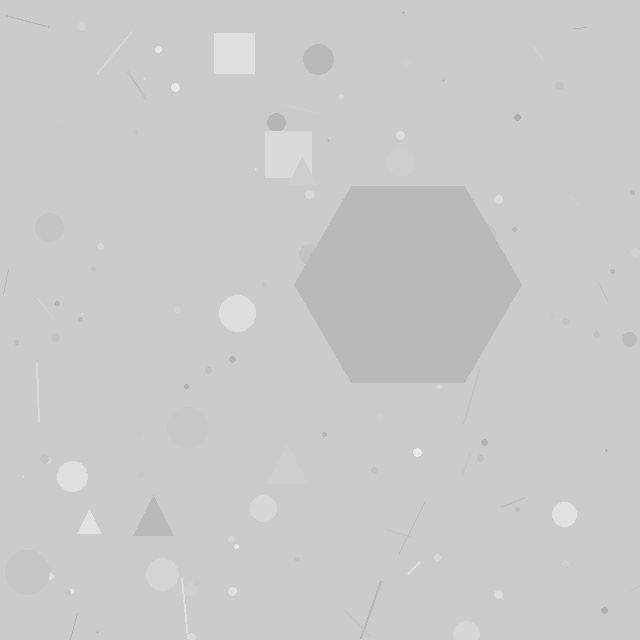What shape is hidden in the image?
A hexagon is hidden in the image.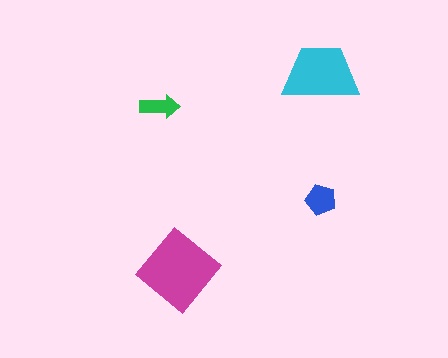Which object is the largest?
The magenta diamond.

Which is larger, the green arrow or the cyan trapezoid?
The cyan trapezoid.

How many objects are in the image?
There are 4 objects in the image.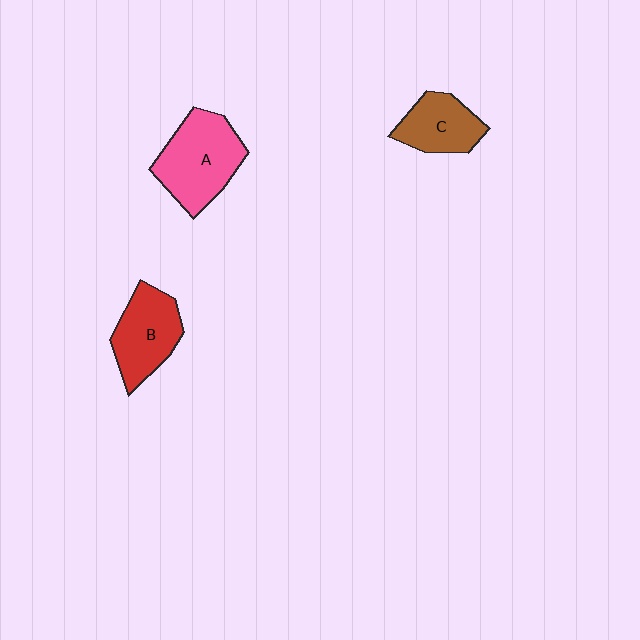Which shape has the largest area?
Shape A (pink).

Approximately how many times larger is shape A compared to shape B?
Approximately 1.2 times.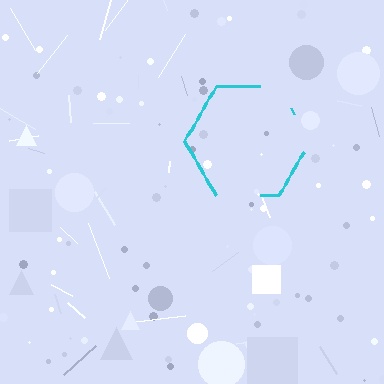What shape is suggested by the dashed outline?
The dashed outline suggests a hexagon.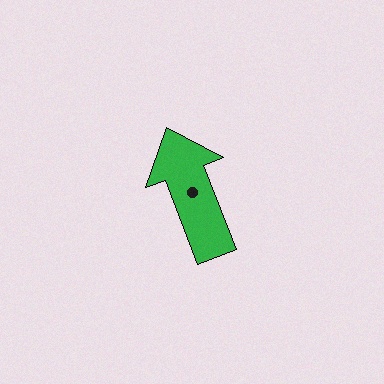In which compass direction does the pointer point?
North.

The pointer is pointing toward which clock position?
Roughly 11 o'clock.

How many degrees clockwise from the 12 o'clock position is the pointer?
Approximately 339 degrees.